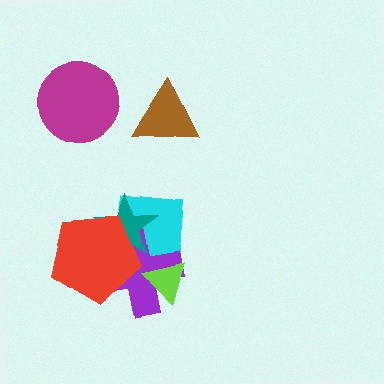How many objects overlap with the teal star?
3 objects overlap with the teal star.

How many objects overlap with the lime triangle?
1 object overlaps with the lime triangle.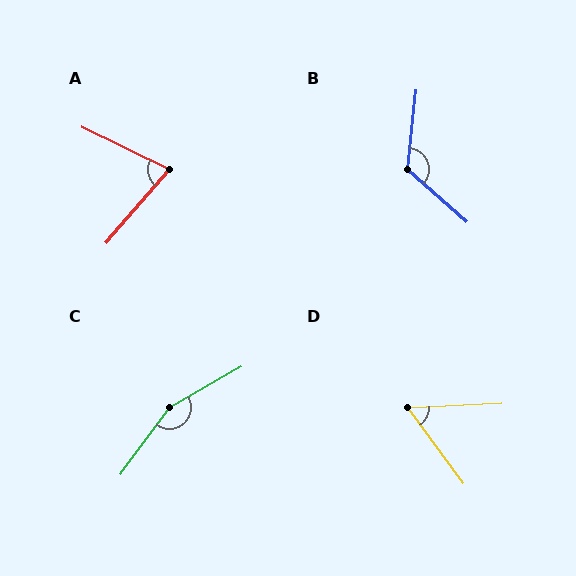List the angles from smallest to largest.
D (57°), A (75°), B (125°), C (156°).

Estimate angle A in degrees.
Approximately 75 degrees.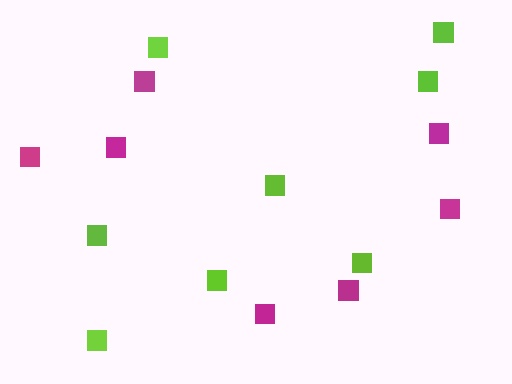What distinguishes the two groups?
There are 2 groups: one group of magenta squares (7) and one group of lime squares (8).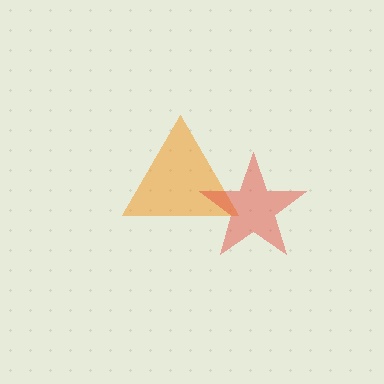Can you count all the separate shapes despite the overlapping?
Yes, there are 2 separate shapes.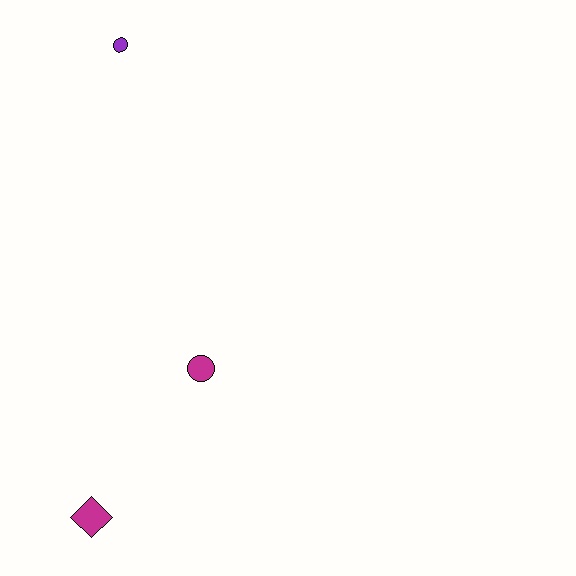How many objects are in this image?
There are 3 objects.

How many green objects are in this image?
There are no green objects.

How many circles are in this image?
There are 2 circles.